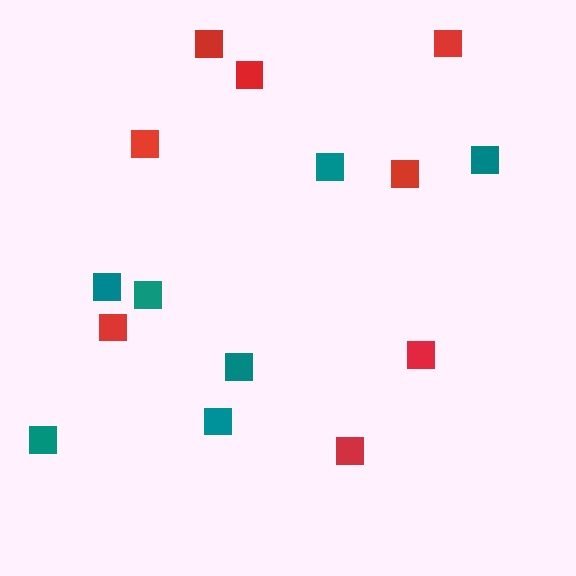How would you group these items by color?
There are 2 groups: one group of red squares (8) and one group of teal squares (7).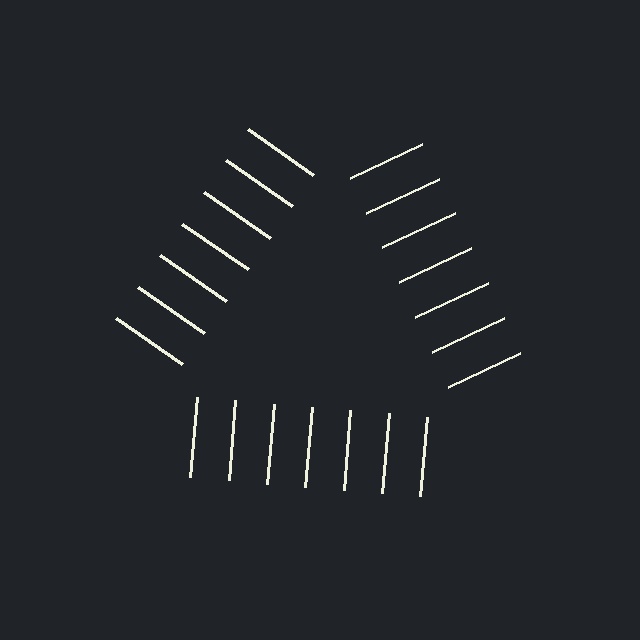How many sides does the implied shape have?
3 sides — the line-ends trace a triangle.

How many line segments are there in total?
21 — 7 along each of the 3 edges.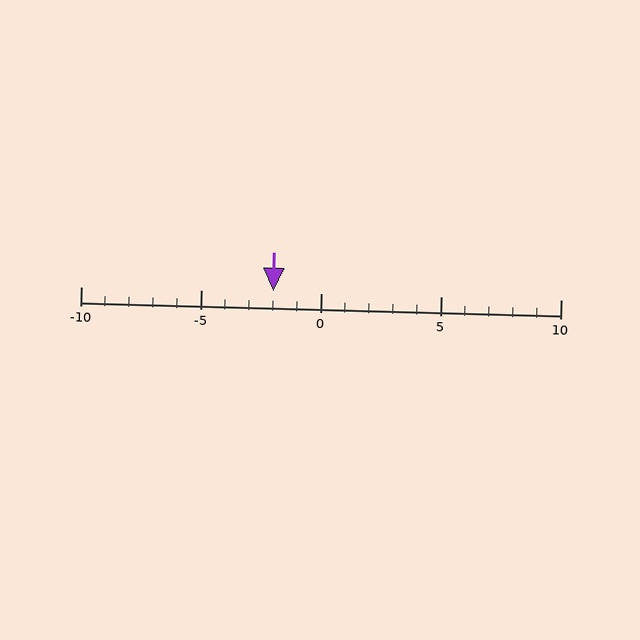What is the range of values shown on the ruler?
The ruler shows values from -10 to 10.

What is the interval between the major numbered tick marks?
The major tick marks are spaced 5 units apart.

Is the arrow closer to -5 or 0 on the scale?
The arrow is closer to 0.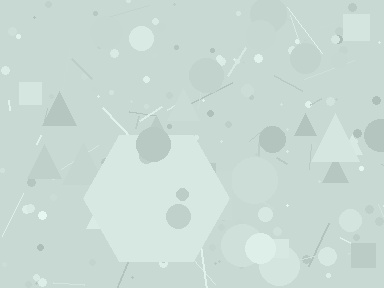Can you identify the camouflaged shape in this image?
The camouflaged shape is a hexagon.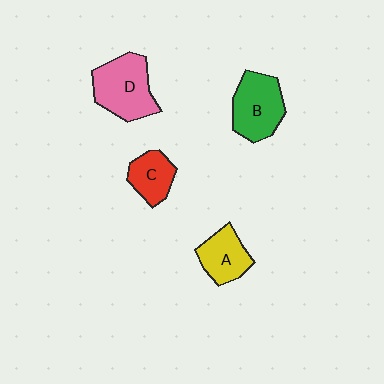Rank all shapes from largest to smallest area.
From largest to smallest: D (pink), B (green), A (yellow), C (red).